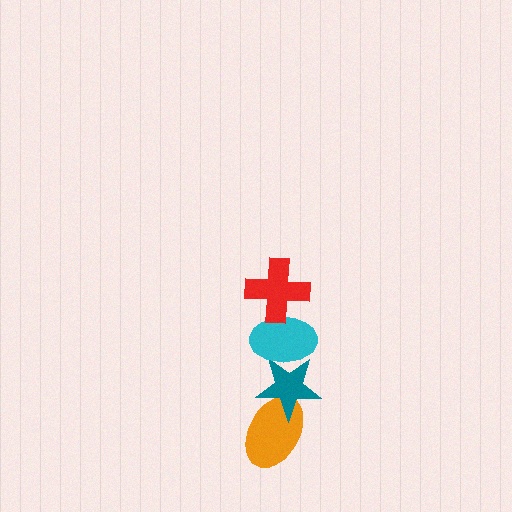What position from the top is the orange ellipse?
The orange ellipse is 4th from the top.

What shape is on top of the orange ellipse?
The teal star is on top of the orange ellipse.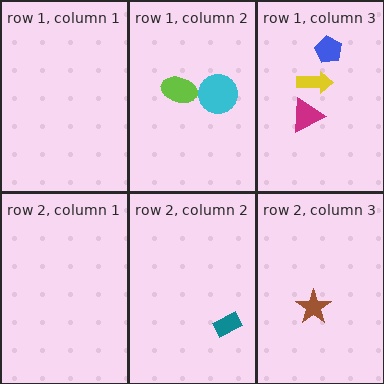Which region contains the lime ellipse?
The row 1, column 2 region.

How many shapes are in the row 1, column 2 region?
2.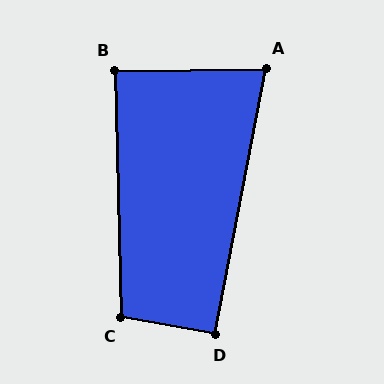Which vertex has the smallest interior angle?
A, at approximately 79 degrees.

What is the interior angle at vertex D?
Approximately 91 degrees (approximately right).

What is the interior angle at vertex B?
Approximately 89 degrees (approximately right).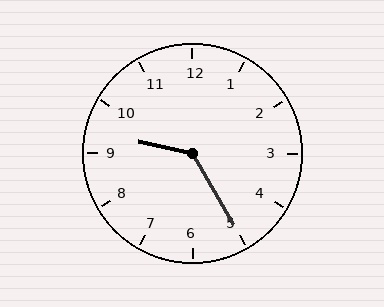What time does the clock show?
9:25.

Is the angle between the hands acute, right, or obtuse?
It is obtuse.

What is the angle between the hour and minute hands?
Approximately 132 degrees.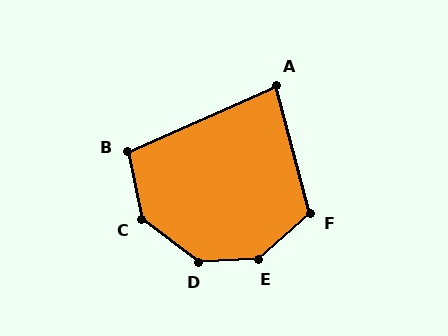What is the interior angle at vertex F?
Approximately 117 degrees (obtuse).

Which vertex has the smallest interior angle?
A, at approximately 81 degrees.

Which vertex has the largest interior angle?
E, at approximately 141 degrees.